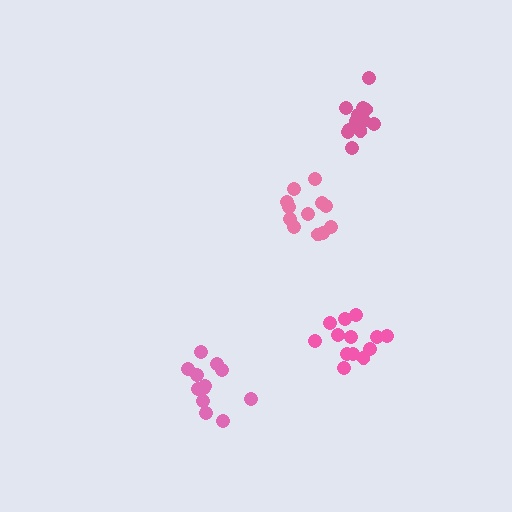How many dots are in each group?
Group 1: 12 dots, Group 2: 13 dots, Group 3: 12 dots, Group 4: 12 dots (49 total).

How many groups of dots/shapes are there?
There are 4 groups.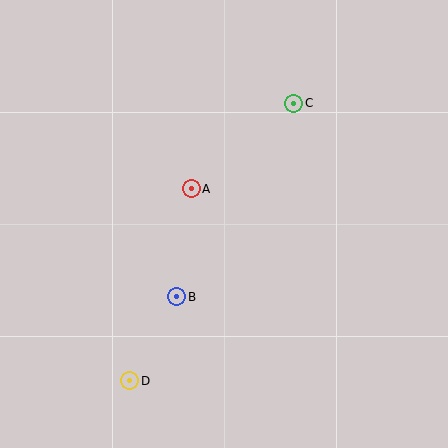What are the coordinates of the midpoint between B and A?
The midpoint between B and A is at (184, 243).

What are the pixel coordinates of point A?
Point A is at (191, 189).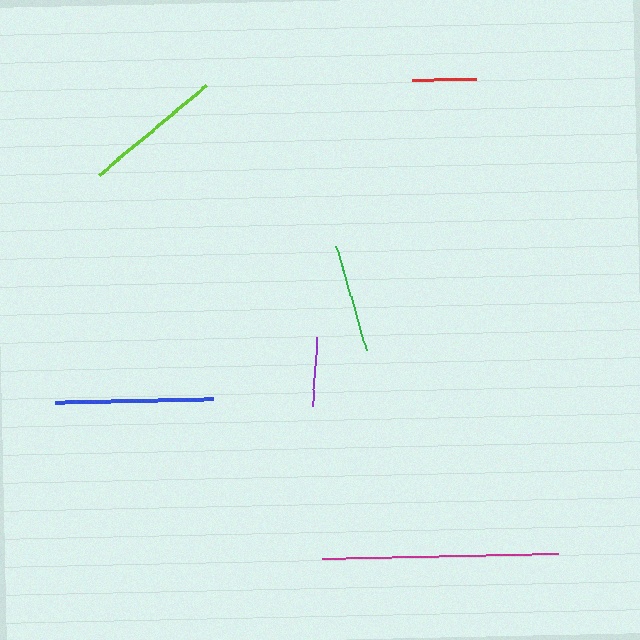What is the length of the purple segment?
The purple segment is approximately 70 pixels long.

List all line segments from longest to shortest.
From longest to shortest: magenta, blue, lime, green, purple, red.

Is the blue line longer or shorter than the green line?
The blue line is longer than the green line.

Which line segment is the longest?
The magenta line is the longest at approximately 235 pixels.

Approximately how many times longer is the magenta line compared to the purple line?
The magenta line is approximately 3.4 times the length of the purple line.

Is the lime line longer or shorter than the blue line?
The blue line is longer than the lime line.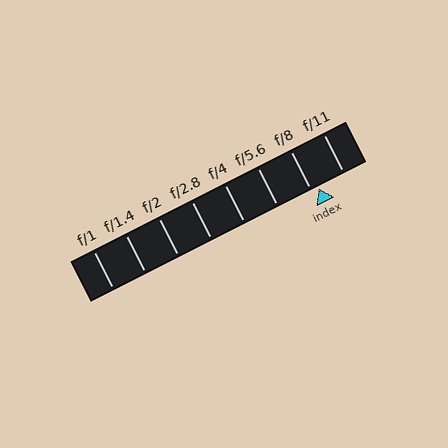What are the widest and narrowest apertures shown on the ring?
The widest aperture shown is f/1 and the narrowest is f/11.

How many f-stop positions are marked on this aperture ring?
There are 8 f-stop positions marked.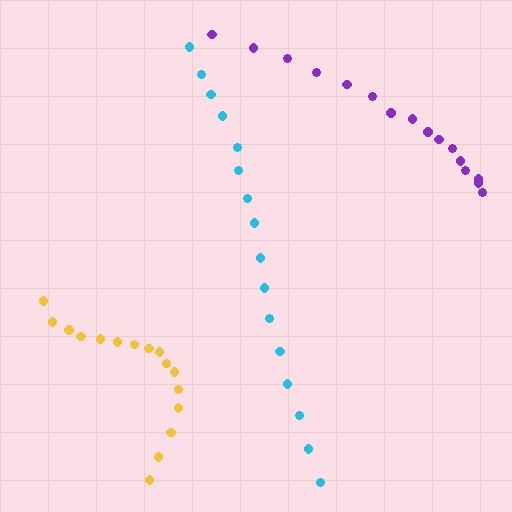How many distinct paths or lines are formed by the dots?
There are 3 distinct paths.